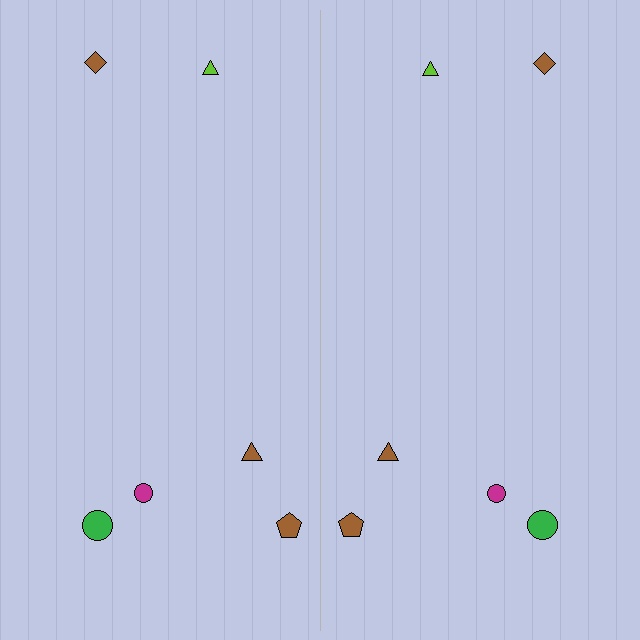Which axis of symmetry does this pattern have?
The pattern has a vertical axis of symmetry running through the center of the image.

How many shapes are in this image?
There are 12 shapes in this image.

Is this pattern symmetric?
Yes, this pattern has bilateral (reflection) symmetry.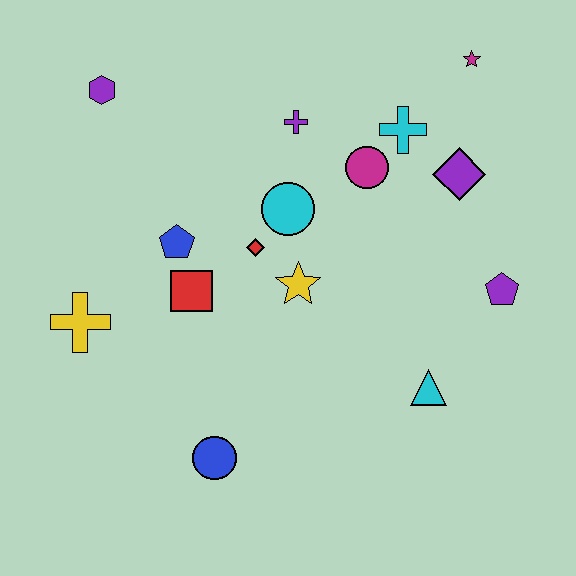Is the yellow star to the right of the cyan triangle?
No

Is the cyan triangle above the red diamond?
No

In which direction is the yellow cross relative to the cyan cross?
The yellow cross is to the left of the cyan cross.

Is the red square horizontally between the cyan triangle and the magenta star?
No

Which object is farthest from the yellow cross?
The magenta star is farthest from the yellow cross.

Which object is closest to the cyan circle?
The red diamond is closest to the cyan circle.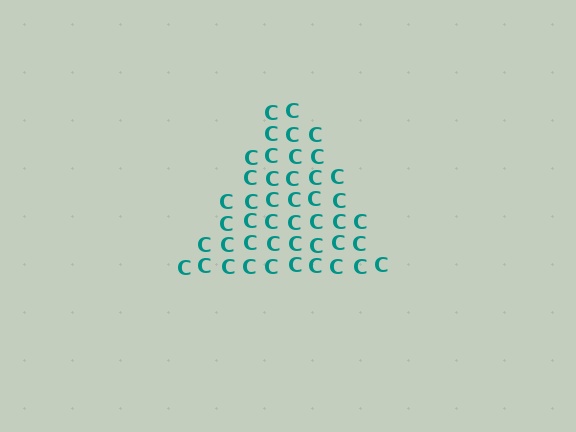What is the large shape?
The large shape is a triangle.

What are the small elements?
The small elements are letter C's.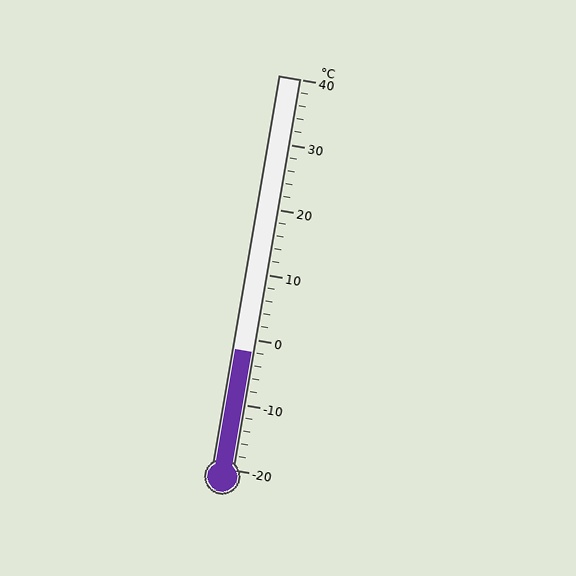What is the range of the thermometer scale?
The thermometer scale ranges from -20°C to 40°C.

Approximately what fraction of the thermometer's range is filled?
The thermometer is filled to approximately 30% of its range.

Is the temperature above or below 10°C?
The temperature is below 10°C.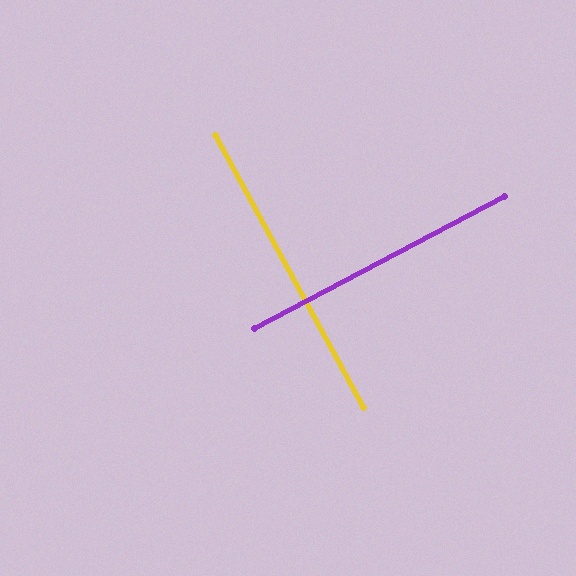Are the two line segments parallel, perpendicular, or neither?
Perpendicular — they meet at approximately 89°.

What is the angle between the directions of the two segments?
Approximately 89 degrees.